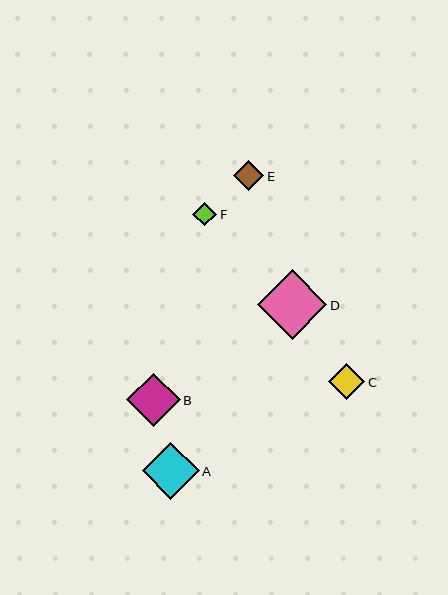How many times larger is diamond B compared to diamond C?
Diamond B is approximately 1.5 times the size of diamond C.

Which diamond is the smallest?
Diamond F is the smallest with a size of approximately 24 pixels.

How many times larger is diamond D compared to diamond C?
Diamond D is approximately 1.9 times the size of diamond C.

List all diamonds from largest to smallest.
From largest to smallest: D, A, B, C, E, F.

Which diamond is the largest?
Diamond D is the largest with a size of approximately 70 pixels.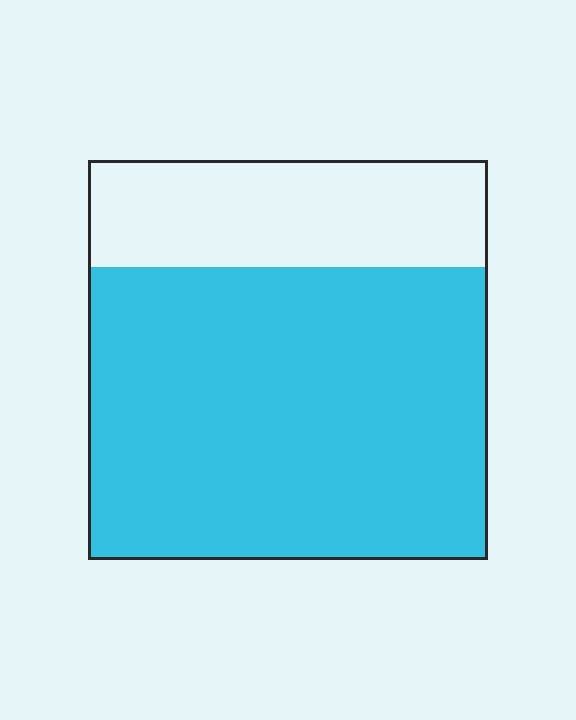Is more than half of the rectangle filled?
Yes.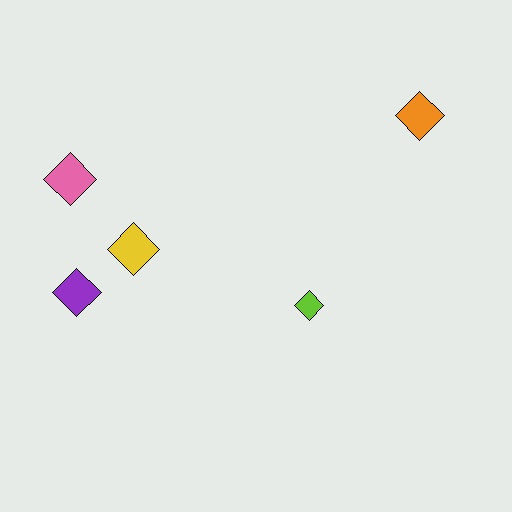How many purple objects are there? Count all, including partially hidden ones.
There is 1 purple object.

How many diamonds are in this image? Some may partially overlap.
There are 5 diamonds.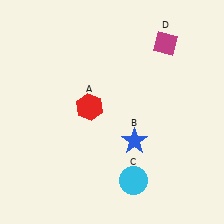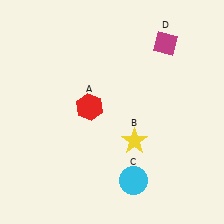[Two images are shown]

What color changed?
The star (B) changed from blue in Image 1 to yellow in Image 2.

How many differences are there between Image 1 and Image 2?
There is 1 difference between the two images.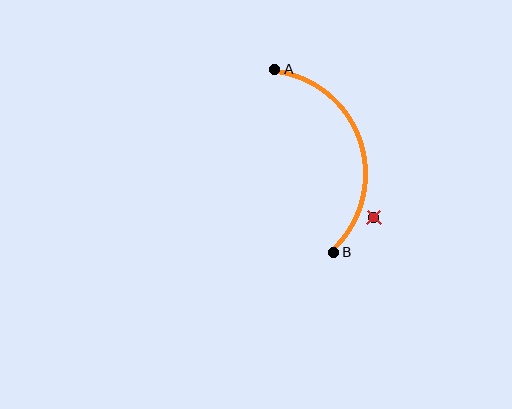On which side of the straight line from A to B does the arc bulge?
The arc bulges to the right of the straight line connecting A and B.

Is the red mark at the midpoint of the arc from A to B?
No — the red mark does not lie on the arc at all. It sits slightly outside the curve.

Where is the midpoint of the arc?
The arc midpoint is the point on the curve farthest from the straight line joining A and B. It sits to the right of that line.